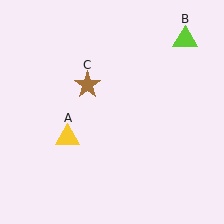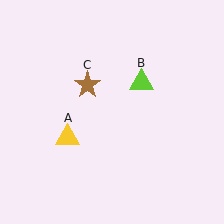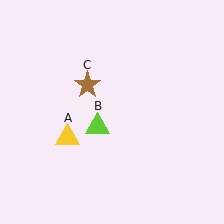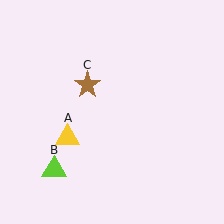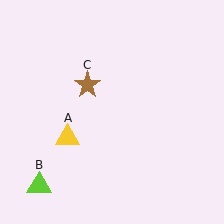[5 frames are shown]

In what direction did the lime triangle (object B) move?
The lime triangle (object B) moved down and to the left.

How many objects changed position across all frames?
1 object changed position: lime triangle (object B).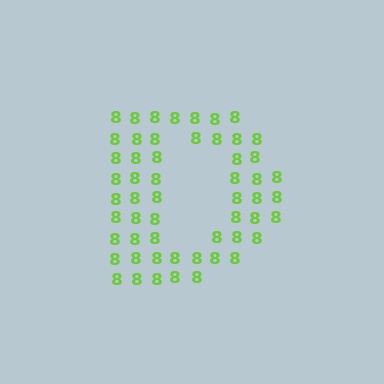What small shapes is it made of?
It is made of small digit 8's.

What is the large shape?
The large shape is the letter D.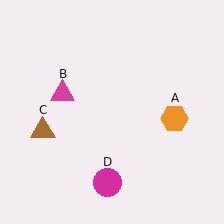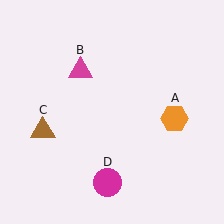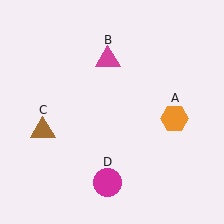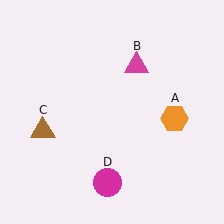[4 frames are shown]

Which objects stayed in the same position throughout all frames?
Orange hexagon (object A) and brown triangle (object C) and magenta circle (object D) remained stationary.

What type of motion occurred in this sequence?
The magenta triangle (object B) rotated clockwise around the center of the scene.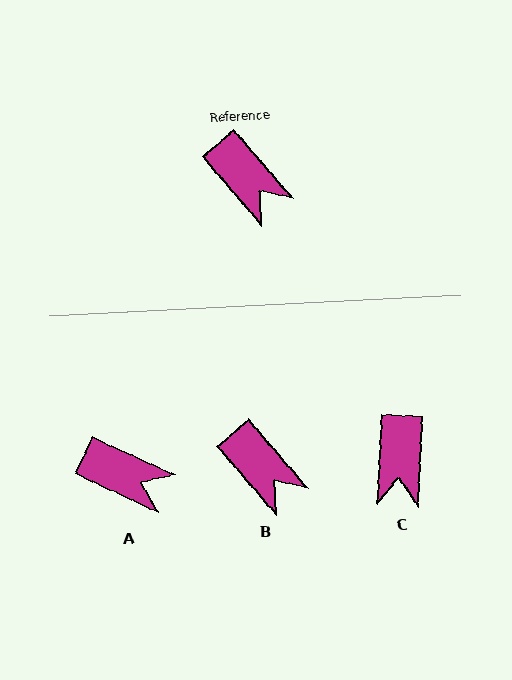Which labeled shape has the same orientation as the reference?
B.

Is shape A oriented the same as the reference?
No, it is off by about 24 degrees.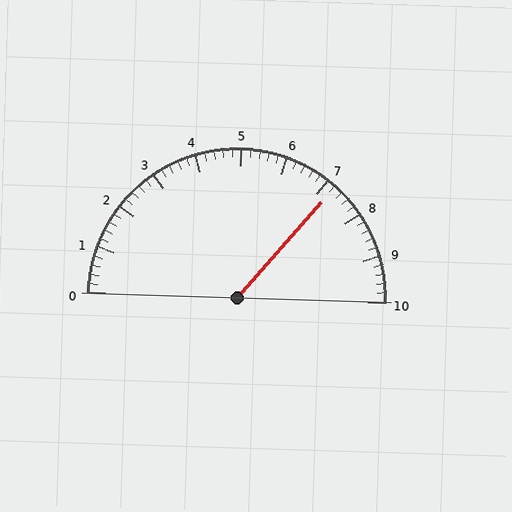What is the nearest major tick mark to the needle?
The nearest major tick mark is 7.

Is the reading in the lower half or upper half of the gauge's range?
The reading is in the upper half of the range (0 to 10).